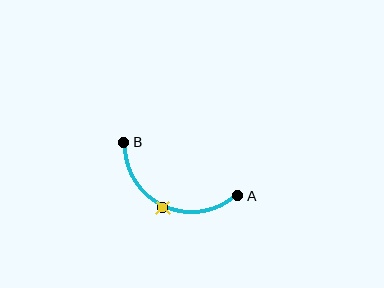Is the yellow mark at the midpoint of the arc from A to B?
Yes. The yellow mark lies on the arc at equal arc-length from both A and B — it is the arc midpoint.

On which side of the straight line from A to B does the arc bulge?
The arc bulges below the straight line connecting A and B.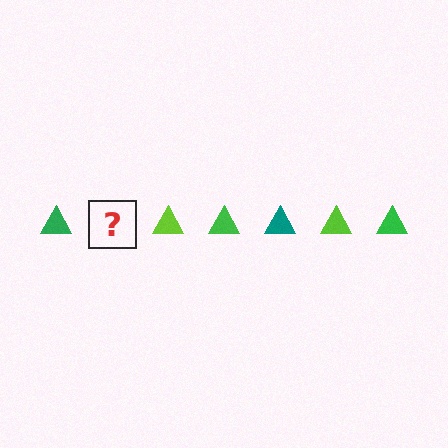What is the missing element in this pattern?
The missing element is a teal triangle.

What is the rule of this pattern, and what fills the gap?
The rule is that the pattern cycles through green, teal, lime triangles. The gap should be filled with a teal triangle.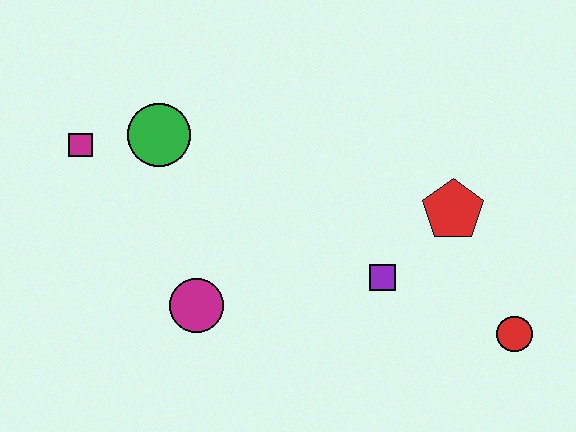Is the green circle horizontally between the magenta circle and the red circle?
No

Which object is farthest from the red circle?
The magenta square is farthest from the red circle.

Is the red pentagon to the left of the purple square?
No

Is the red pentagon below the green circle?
Yes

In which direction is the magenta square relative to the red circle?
The magenta square is to the left of the red circle.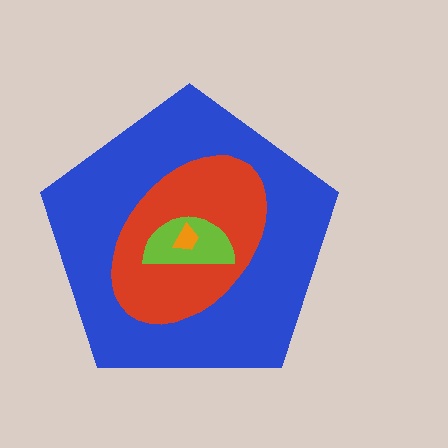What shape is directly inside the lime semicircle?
The orange trapezoid.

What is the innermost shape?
The orange trapezoid.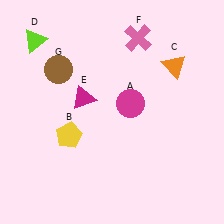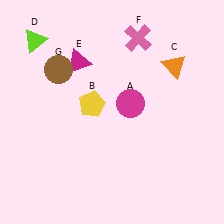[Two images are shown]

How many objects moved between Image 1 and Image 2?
2 objects moved between the two images.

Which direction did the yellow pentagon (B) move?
The yellow pentagon (B) moved up.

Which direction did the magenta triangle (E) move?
The magenta triangle (E) moved up.